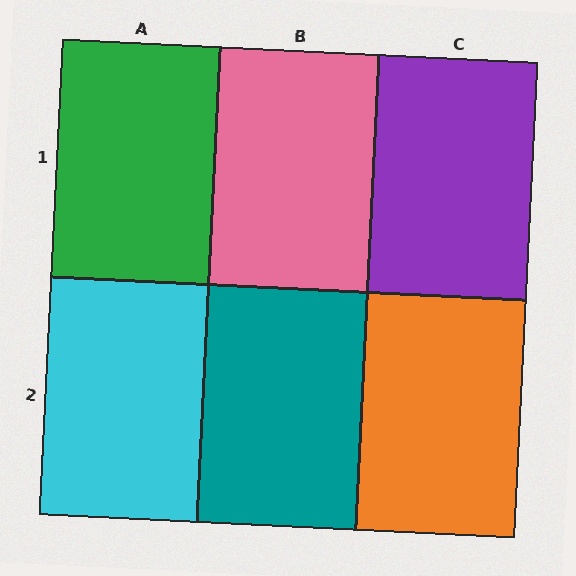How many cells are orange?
1 cell is orange.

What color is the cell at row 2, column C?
Orange.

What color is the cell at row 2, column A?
Cyan.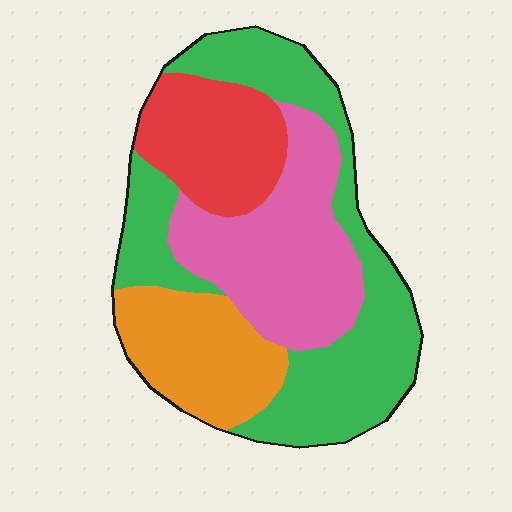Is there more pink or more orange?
Pink.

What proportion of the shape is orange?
Orange takes up less than a quarter of the shape.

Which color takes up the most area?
Green, at roughly 40%.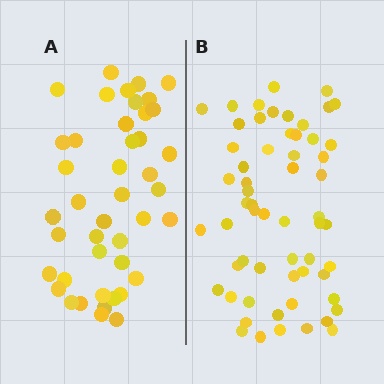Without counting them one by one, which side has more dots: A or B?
Region B (the right region) has more dots.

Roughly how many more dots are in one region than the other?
Region B has approximately 15 more dots than region A.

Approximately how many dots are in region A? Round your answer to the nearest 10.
About 40 dots. (The exact count is 43, which rounds to 40.)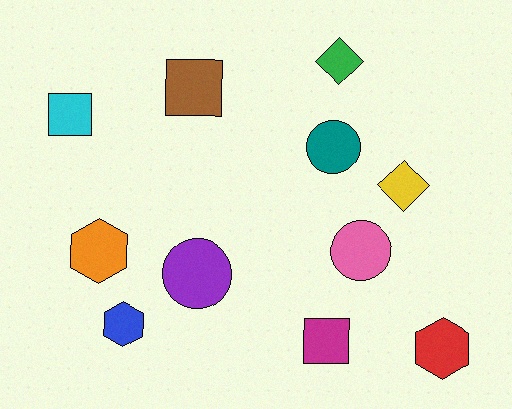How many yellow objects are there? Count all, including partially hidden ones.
There is 1 yellow object.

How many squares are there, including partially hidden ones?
There are 3 squares.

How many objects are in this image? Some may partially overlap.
There are 11 objects.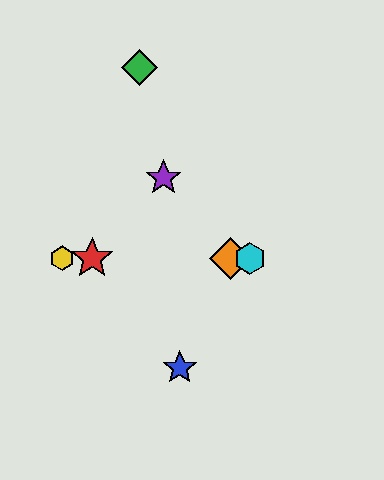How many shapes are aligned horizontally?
4 shapes (the red star, the yellow hexagon, the orange diamond, the cyan hexagon) are aligned horizontally.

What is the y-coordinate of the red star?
The red star is at y≈258.